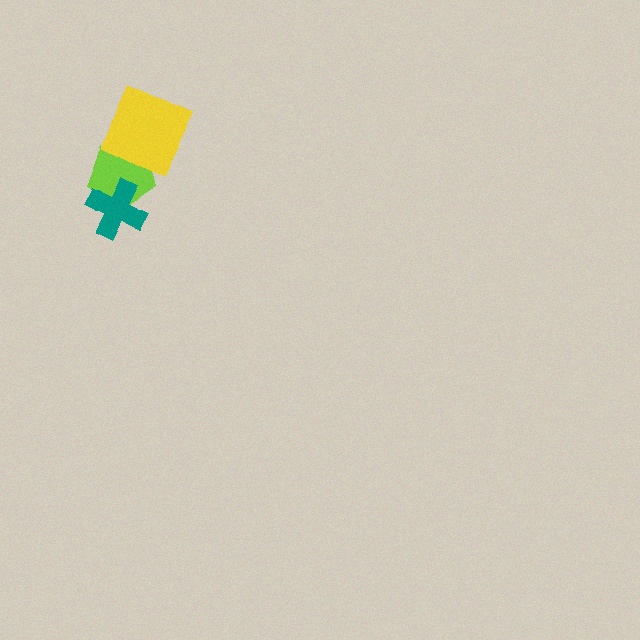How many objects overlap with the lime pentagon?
2 objects overlap with the lime pentagon.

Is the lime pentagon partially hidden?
Yes, it is partially covered by another shape.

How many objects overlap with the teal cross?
1 object overlaps with the teal cross.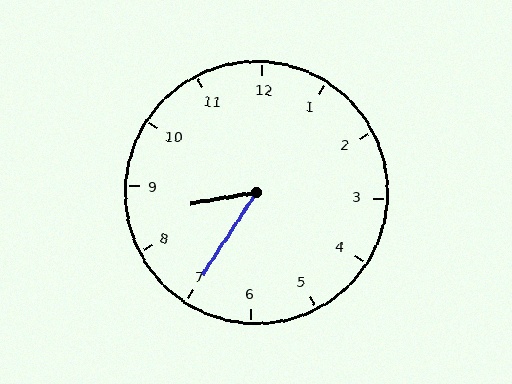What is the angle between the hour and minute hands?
Approximately 48 degrees.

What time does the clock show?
8:35.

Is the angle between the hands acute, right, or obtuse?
It is acute.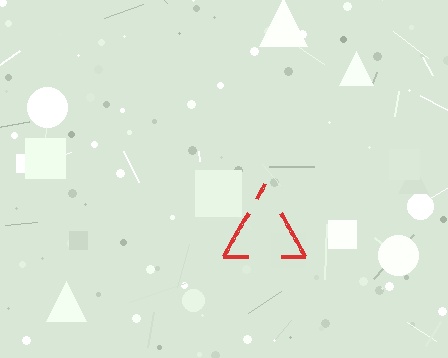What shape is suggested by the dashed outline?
The dashed outline suggests a triangle.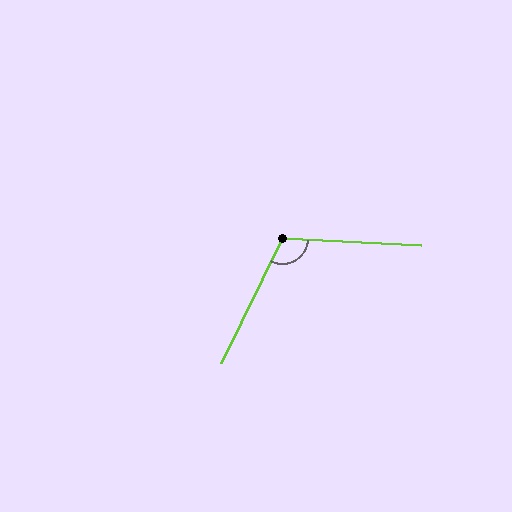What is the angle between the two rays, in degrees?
Approximately 113 degrees.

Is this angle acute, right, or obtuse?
It is obtuse.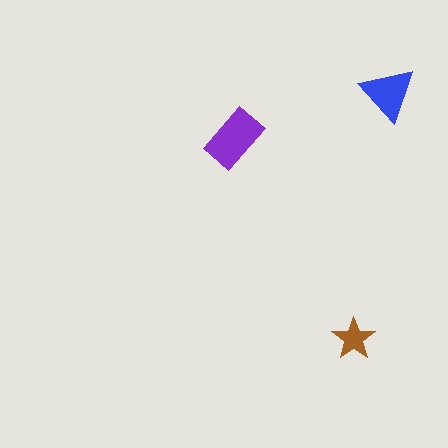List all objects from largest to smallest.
The purple rectangle, the blue triangle, the brown star.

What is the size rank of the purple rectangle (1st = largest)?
1st.